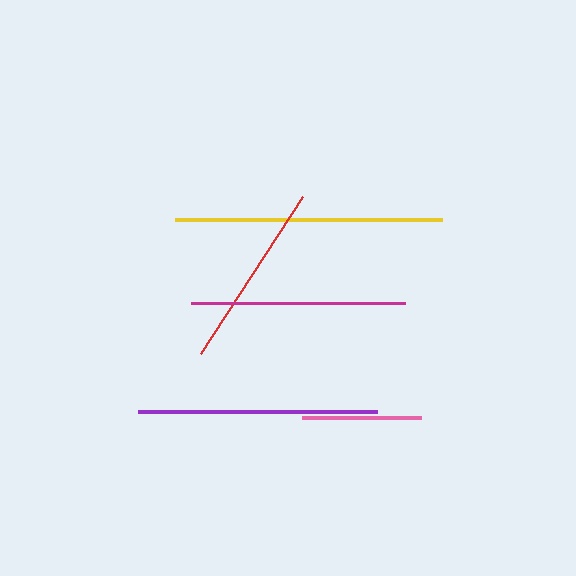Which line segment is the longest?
The yellow line is the longest at approximately 267 pixels.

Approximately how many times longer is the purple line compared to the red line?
The purple line is approximately 1.3 times the length of the red line.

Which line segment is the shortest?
The pink line is the shortest at approximately 119 pixels.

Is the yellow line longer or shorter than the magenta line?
The yellow line is longer than the magenta line.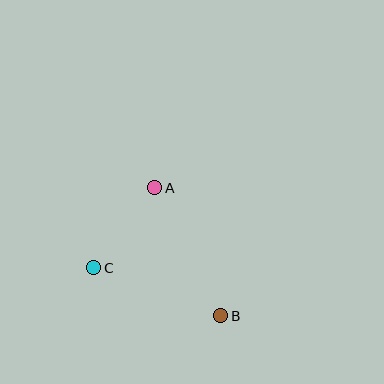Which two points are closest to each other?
Points A and C are closest to each other.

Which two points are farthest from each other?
Points A and B are farthest from each other.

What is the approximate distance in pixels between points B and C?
The distance between B and C is approximately 136 pixels.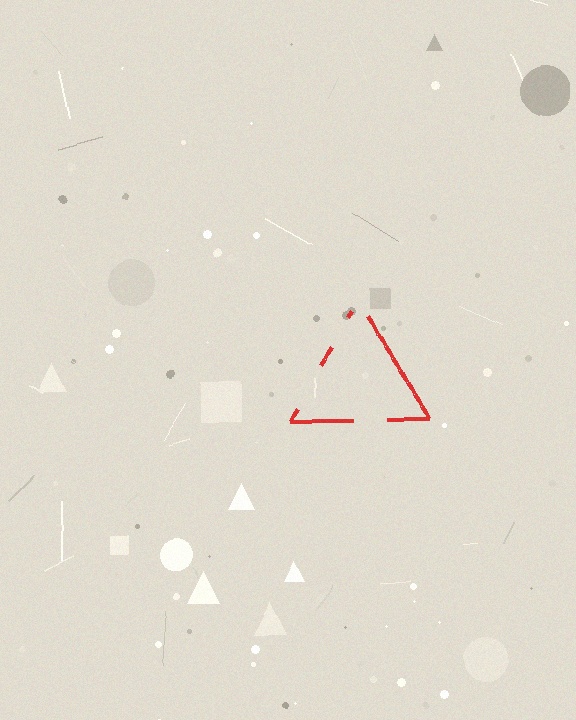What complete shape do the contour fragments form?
The contour fragments form a triangle.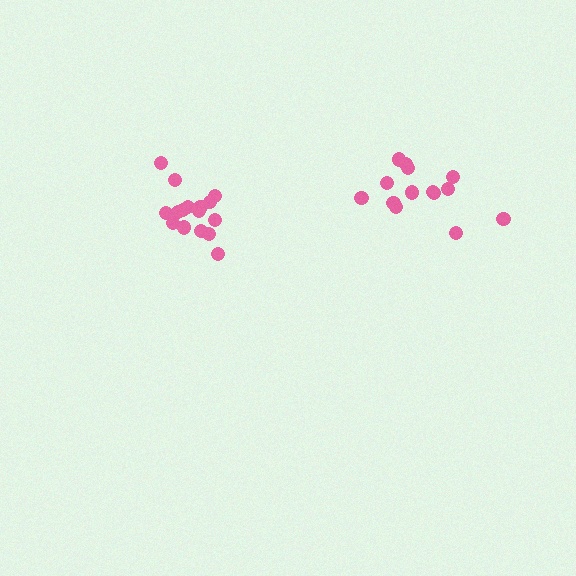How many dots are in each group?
Group 1: 16 dots, Group 2: 14 dots (30 total).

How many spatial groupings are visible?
There are 2 spatial groupings.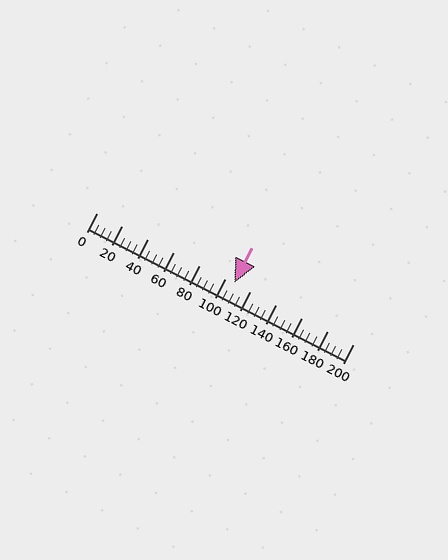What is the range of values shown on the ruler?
The ruler shows values from 0 to 200.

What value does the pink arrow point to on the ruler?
The pink arrow points to approximately 107.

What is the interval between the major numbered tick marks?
The major tick marks are spaced 20 units apart.